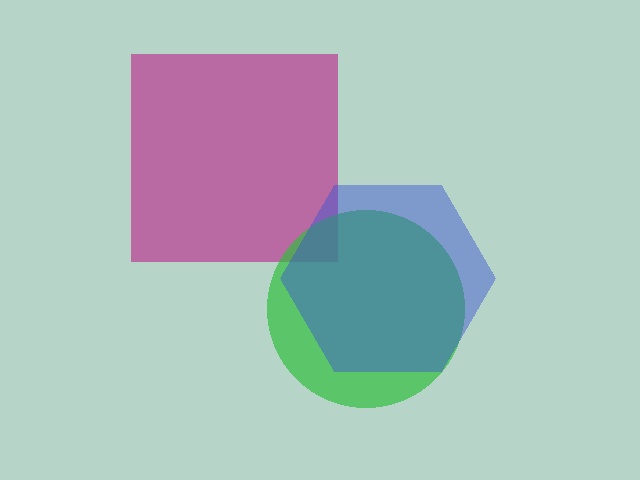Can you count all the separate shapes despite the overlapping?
Yes, there are 3 separate shapes.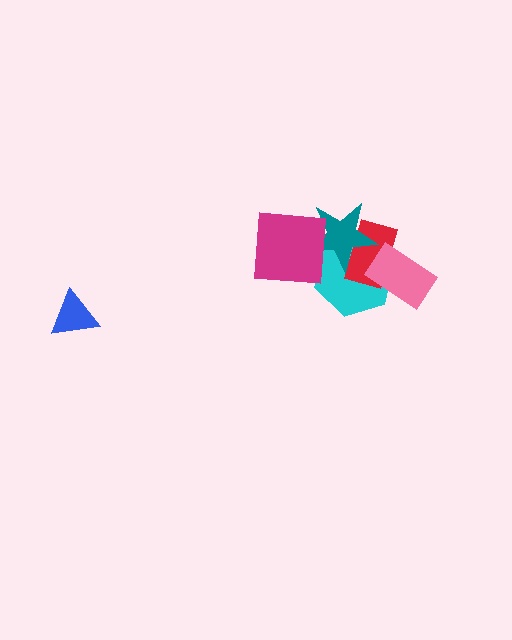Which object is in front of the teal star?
The magenta square is in front of the teal star.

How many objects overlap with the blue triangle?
0 objects overlap with the blue triangle.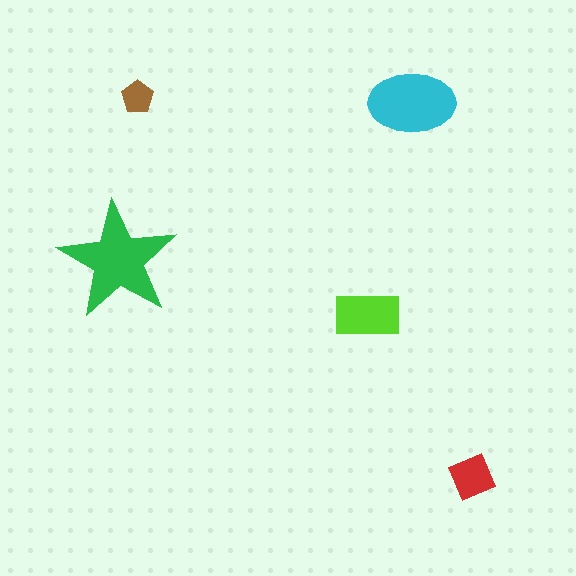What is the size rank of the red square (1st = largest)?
4th.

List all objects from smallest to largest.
The brown pentagon, the red square, the lime rectangle, the cyan ellipse, the green star.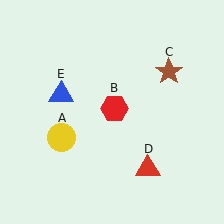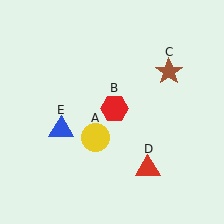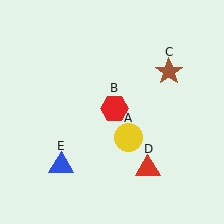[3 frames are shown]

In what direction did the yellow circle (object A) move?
The yellow circle (object A) moved right.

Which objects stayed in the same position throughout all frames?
Red hexagon (object B) and brown star (object C) and red triangle (object D) remained stationary.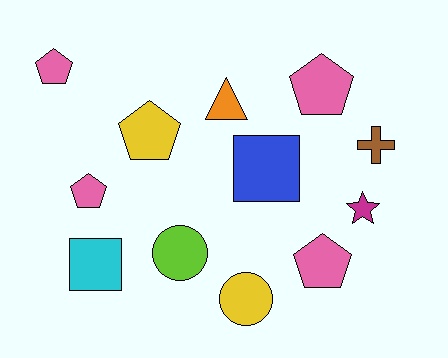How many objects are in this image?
There are 12 objects.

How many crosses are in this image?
There is 1 cross.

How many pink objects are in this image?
There are 4 pink objects.